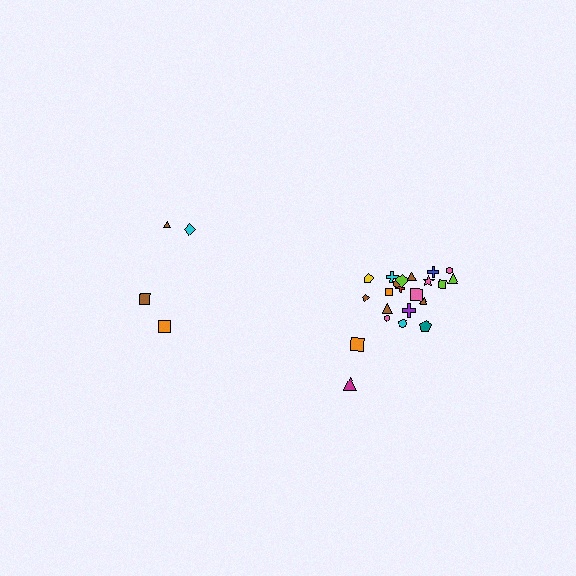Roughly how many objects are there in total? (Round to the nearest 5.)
Roughly 25 objects in total.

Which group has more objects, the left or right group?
The right group.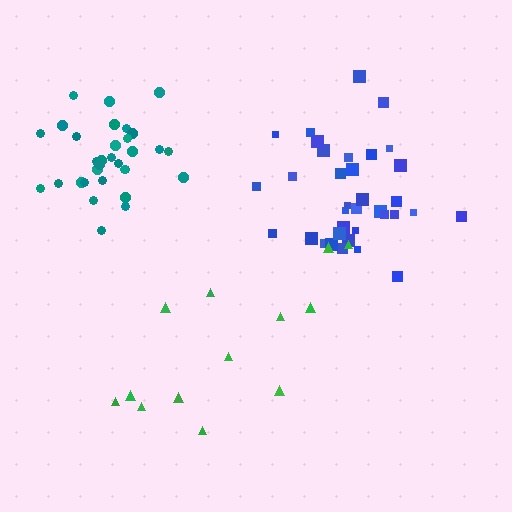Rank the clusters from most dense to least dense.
teal, blue, green.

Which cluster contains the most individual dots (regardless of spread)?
Blue (35).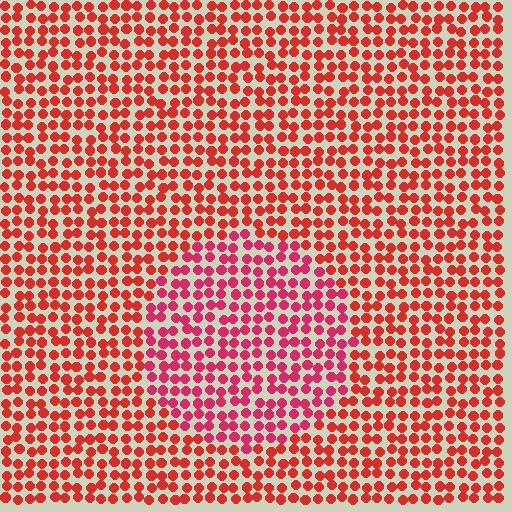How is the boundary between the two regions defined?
The boundary is defined purely by a slight shift in hue (about 24 degrees). Spacing, size, and orientation are identical on both sides.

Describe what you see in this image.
The image is filled with small red elements in a uniform arrangement. A circle-shaped region is visible where the elements are tinted to a slightly different hue, forming a subtle color boundary.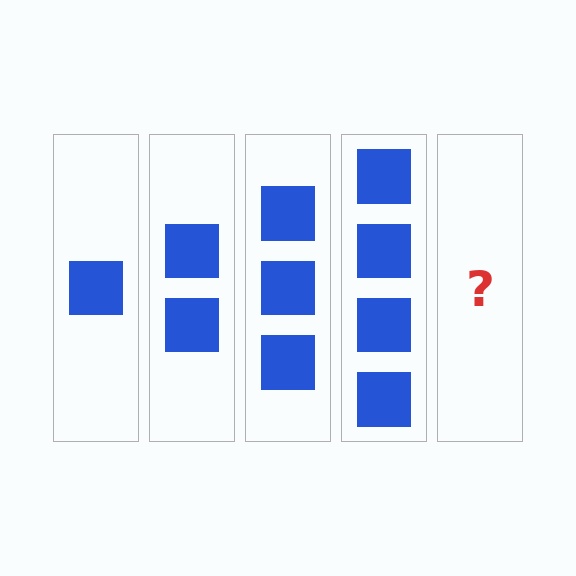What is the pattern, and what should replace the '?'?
The pattern is that each step adds one more square. The '?' should be 5 squares.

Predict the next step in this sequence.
The next step is 5 squares.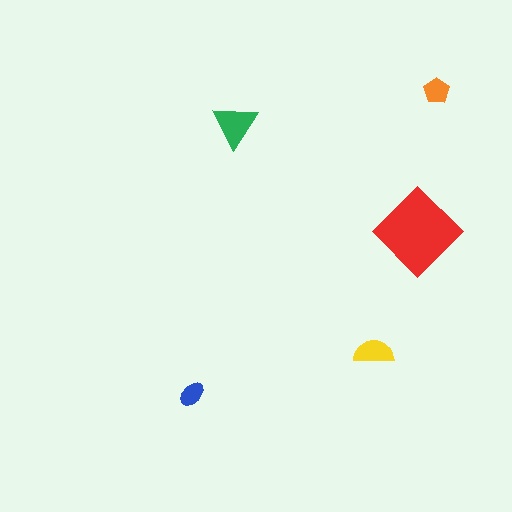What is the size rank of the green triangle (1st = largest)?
2nd.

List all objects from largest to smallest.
The red diamond, the green triangle, the yellow semicircle, the orange pentagon, the blue ellipse.